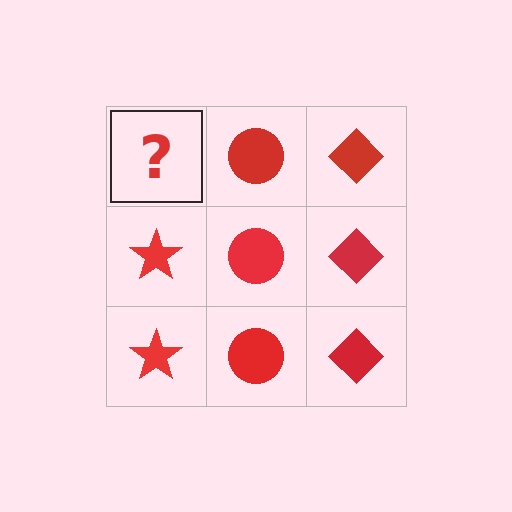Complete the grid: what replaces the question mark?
The question mark should be replaced with a red star.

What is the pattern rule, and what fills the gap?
The rule is that each column has a consistent shape. The gap should be filled with a red star.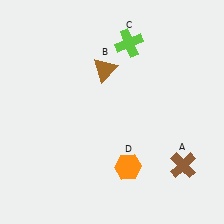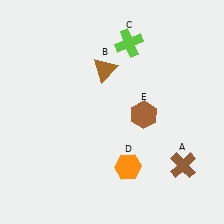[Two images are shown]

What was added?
A brown hexagon (E) was added in Image 2.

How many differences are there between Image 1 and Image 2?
There is 1 difference between the two images.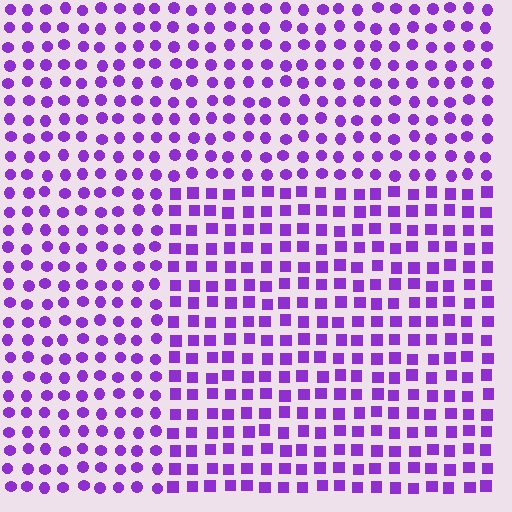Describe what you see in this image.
The image is filled with small purple elements arranged in a uniform grid. A rectangle-shaped region contains squares, while the surrounding area contains circles. The boundary is defined purely by the change in element shape.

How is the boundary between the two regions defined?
The boundary is defined by a change in element shape: squares inside vs. circles outside. All elements share the same color and spacing.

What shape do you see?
I see a rectangle.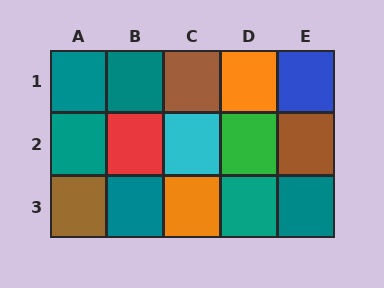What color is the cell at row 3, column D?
Teal.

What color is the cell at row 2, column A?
Teal.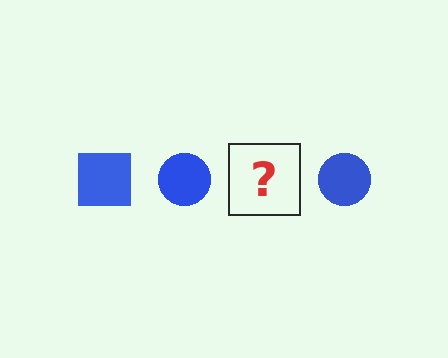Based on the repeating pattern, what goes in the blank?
The blank should be a blue square.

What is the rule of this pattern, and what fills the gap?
The rule is that the pattern cycles through square, circle shapes in blue. The gap should be filled with a blue square.